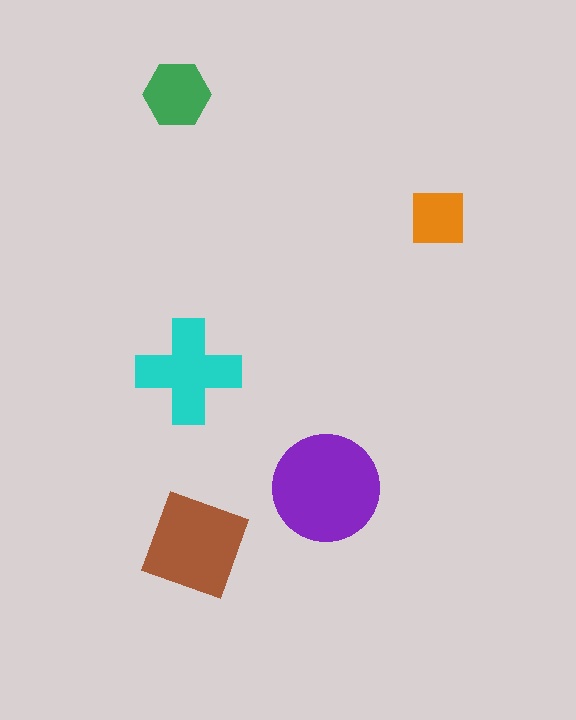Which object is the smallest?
The orange square.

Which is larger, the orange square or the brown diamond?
The brown diamond.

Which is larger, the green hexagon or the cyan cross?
The cyan cross.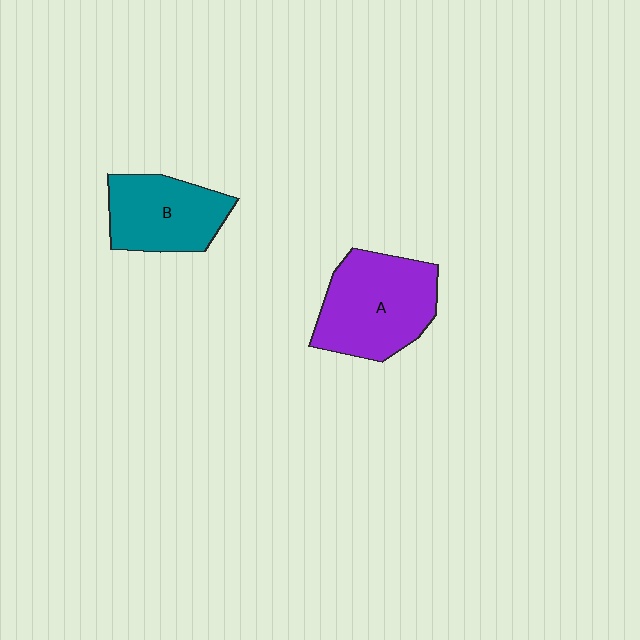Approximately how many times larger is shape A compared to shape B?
Approximately 1.3 times.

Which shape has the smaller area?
Shape B (teal).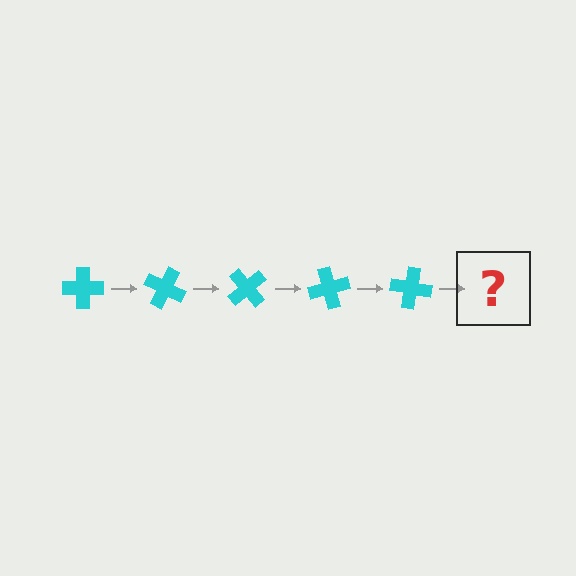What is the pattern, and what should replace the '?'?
The pattern is that the cross rotates 25 degrees each step. The '?' should be a cyan cross rotated 125 degrees.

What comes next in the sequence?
The next element should be a cyan cross rotated 125 degrees.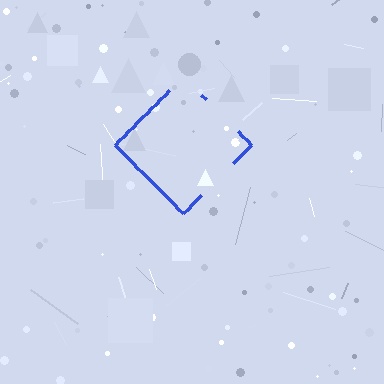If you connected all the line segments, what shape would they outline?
They would outline a diamond.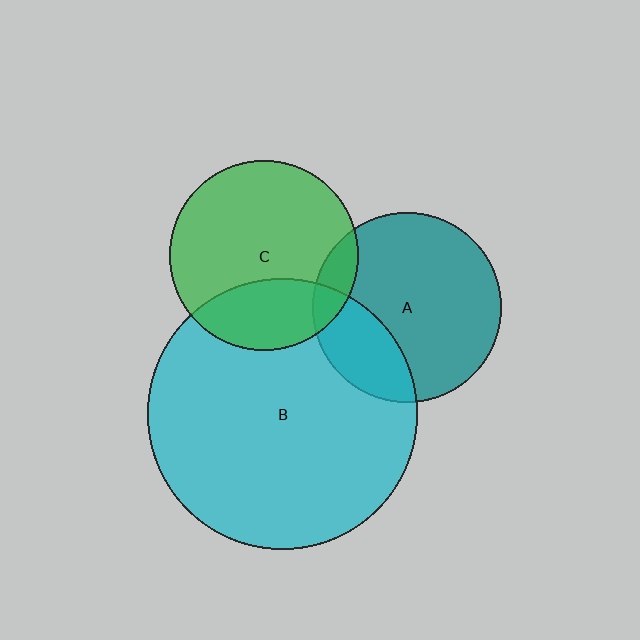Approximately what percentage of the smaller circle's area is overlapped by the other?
Approximately 25%.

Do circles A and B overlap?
Yes.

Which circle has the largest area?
Circle B (cyan).